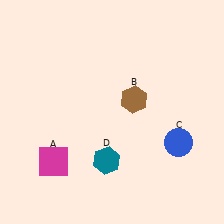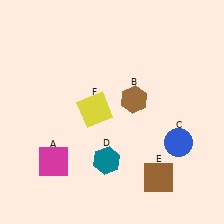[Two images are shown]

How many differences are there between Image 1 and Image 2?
There are 2 differences between the two images.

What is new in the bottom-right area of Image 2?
A brown square (E) was added in the bottom-right area of Image 2.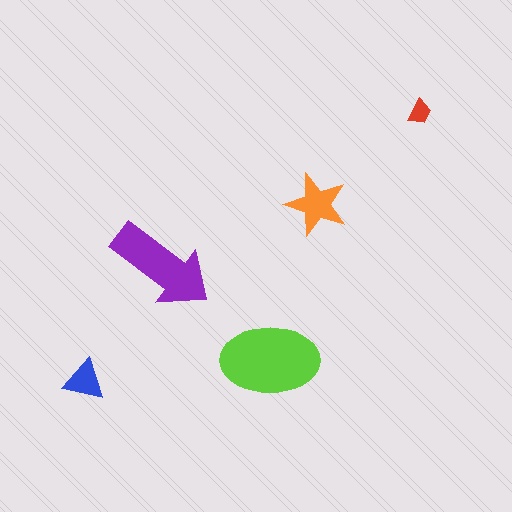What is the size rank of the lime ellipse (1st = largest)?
1st.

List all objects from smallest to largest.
The red trapezoid, the blue triangle, the orange star, the purple arrow, the lime ellipse.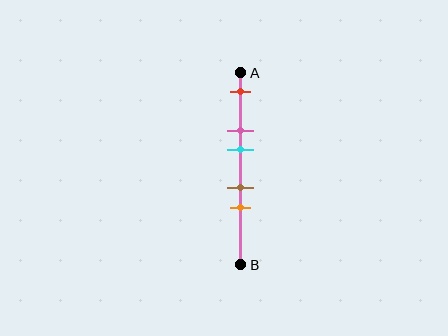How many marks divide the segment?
There are 5 marks dividing the segment.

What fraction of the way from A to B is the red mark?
The red mark is approximately 10% (0.1) of the way from A to B.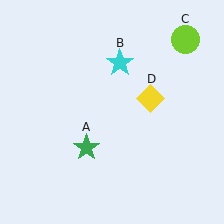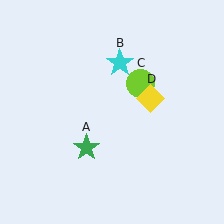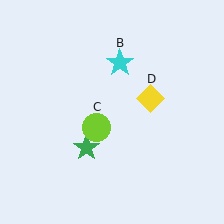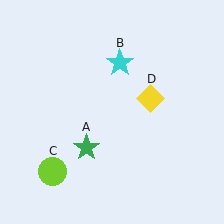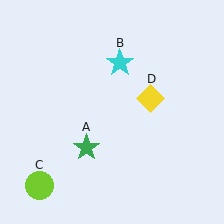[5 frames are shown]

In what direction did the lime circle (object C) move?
The lime circle (object C) moved down and to the left.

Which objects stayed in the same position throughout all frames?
Green star (object A) and cyan star (object B) and yellow diamond (object D) remained stationary.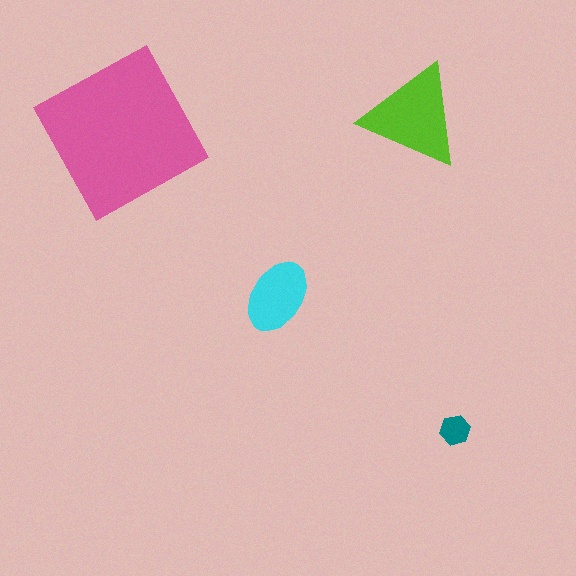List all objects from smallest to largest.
The teal hexagon, the cyan ellipse, the lime triangle, the pink square.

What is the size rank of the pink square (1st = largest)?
1st.